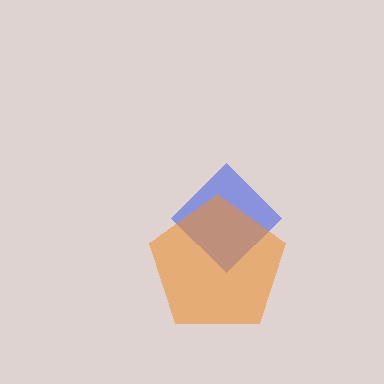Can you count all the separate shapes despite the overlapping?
Yes, there are 2 separate shapes.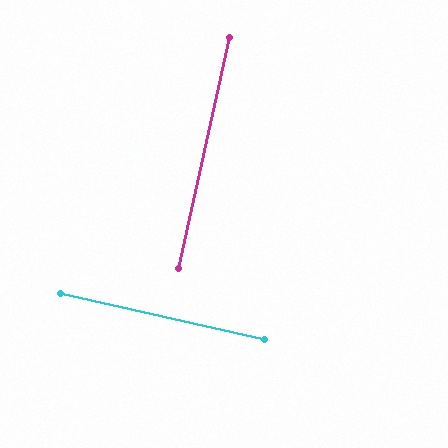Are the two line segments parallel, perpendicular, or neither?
Perpendicular — they meet at approximately 90°.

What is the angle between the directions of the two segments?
Approximately 90 degrees.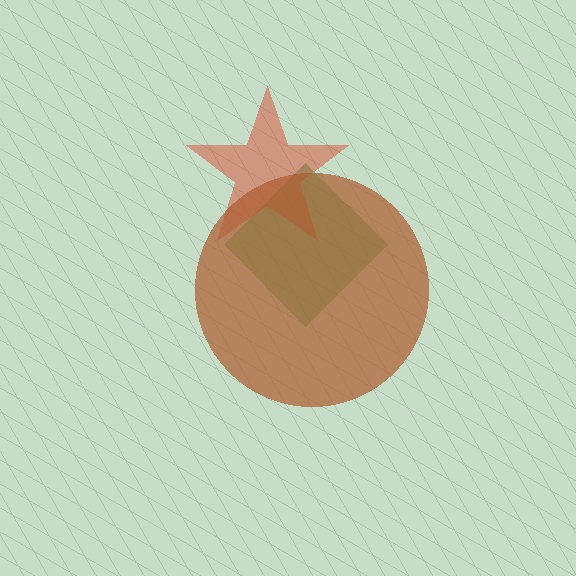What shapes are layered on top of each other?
The layered shapes are: a green diamond, a red star, a brown circle.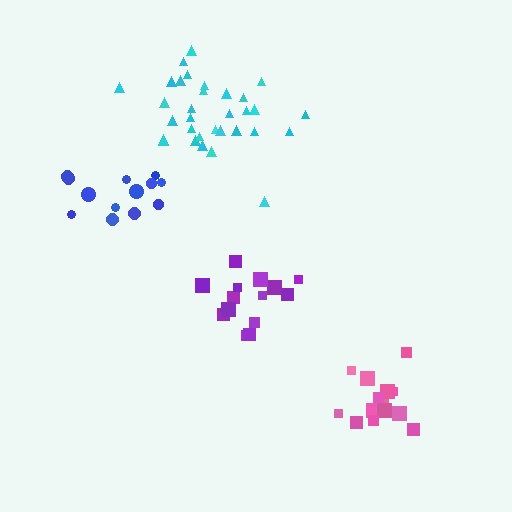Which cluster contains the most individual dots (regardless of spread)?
Cyan (32).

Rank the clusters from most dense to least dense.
cyan, pink, purple, blue.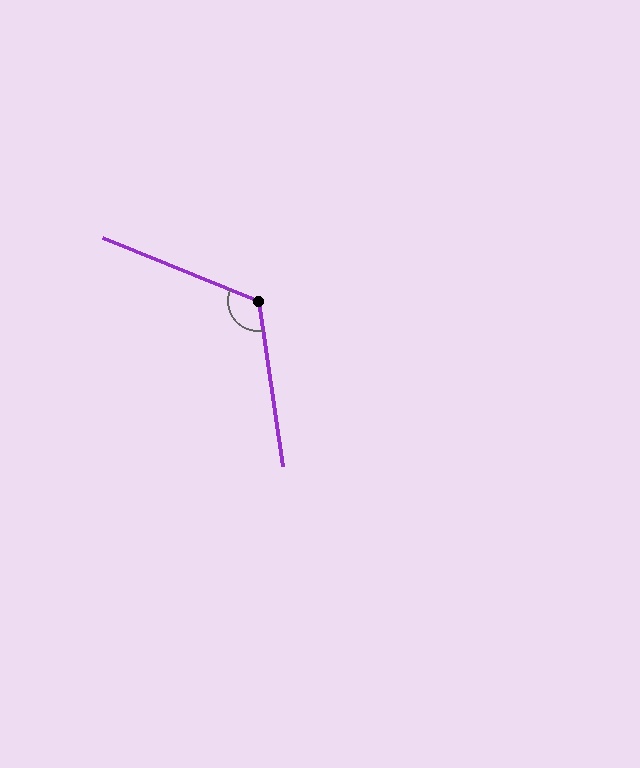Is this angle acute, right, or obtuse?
It is obtuse.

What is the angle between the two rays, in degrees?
Approximately 120 degrees.